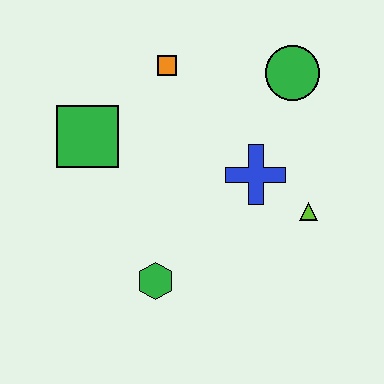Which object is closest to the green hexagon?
The blue cross is closest to the green hexagon.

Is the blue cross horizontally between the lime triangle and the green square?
Yes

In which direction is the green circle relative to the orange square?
The green circle is to the right of the orange square.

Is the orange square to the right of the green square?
Yes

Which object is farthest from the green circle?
The green hexagon is farthest from the green circle.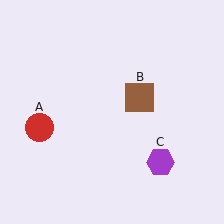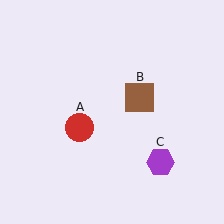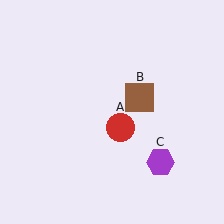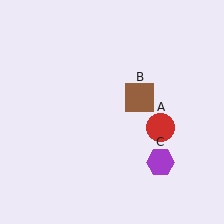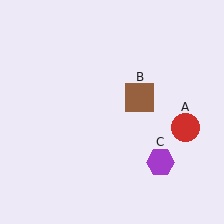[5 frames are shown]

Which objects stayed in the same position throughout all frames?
Brown square (object B) and purple hexagon (object C) remained stationary.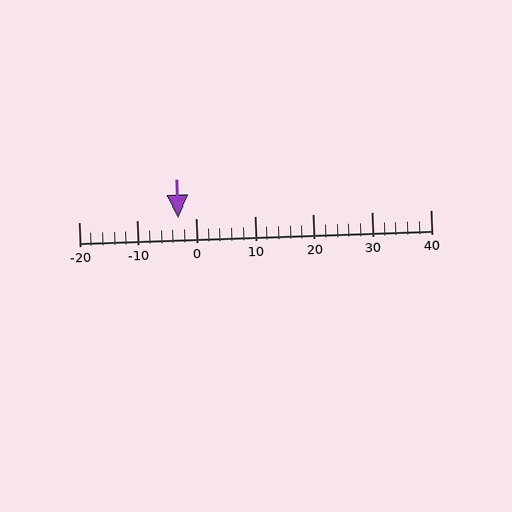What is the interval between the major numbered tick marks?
The major tick marks are spaced 10 units apart.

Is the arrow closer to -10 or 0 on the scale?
The arrow is closer to 0.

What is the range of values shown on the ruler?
The ruler shows values from -20 to 40.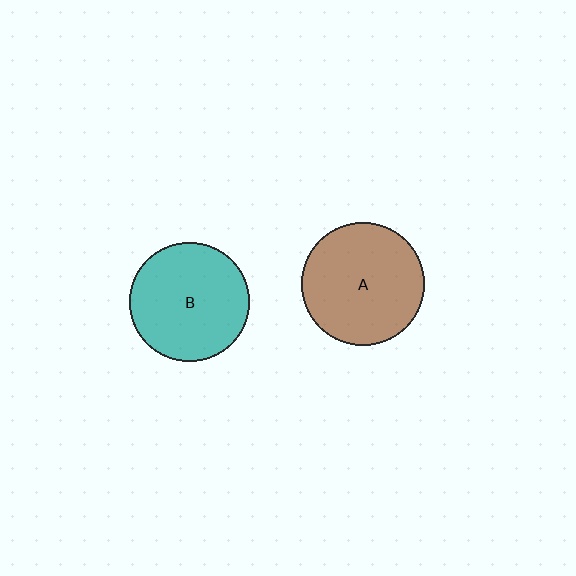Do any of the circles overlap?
No, none of the circles overlap.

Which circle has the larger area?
Circle A (brown).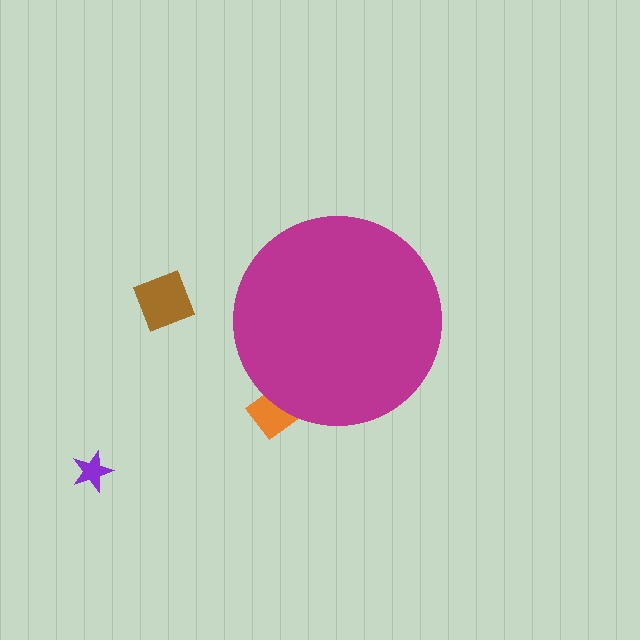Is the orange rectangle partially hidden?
Yes, the orange rectangle is partially hidden behind the magenta circle.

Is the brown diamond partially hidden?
No, the brown diamond is fully visible.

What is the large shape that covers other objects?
A magenta circle.